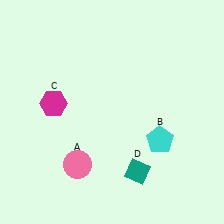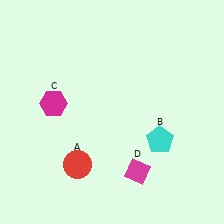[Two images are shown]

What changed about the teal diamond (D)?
In Image 1, D is teal. In Image 2, it changed to magenta.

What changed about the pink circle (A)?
In Image 1, A is pink. In Image 2, it changed to red.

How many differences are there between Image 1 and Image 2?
There are 2 differences between the two images.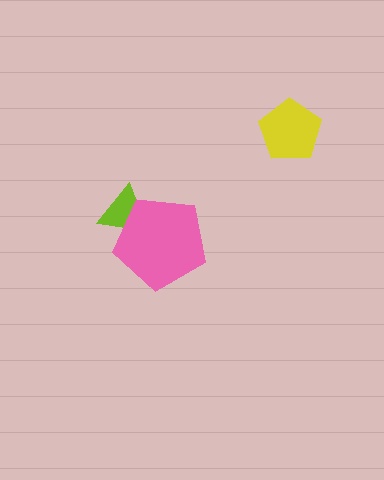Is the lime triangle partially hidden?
Yes, it is partially covered by another shape.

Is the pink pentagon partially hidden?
No, no other shape covers it.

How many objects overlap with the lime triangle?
1 object overlaps with the lime triangle.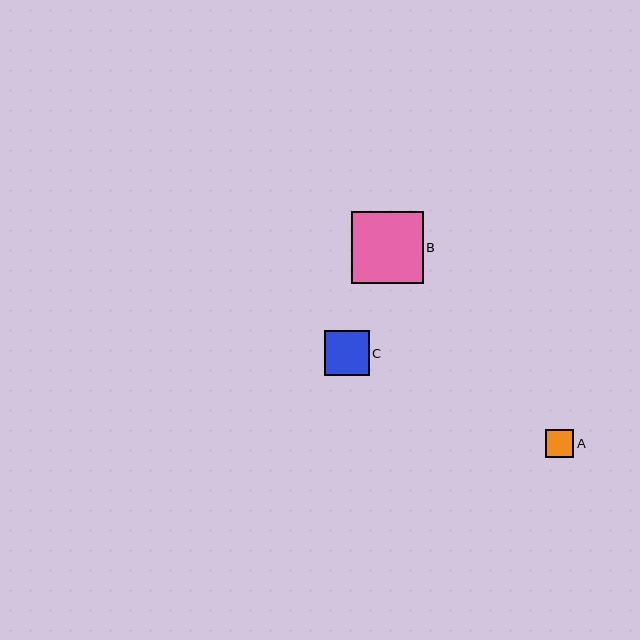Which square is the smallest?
Square A is the smallest with a size of approximately 28 pixels.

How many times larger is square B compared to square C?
Square B is approximately 1.6 times the size of square C.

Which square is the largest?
Square B is the largest with a size of approximately 72 pixels.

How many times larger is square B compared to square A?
Square B is approximately 2.6 times the size of square A.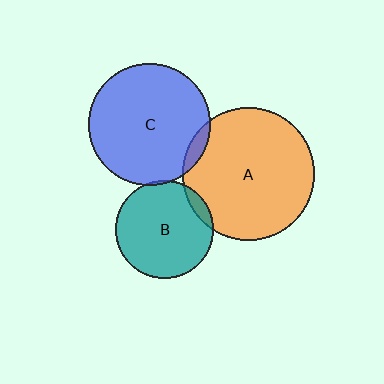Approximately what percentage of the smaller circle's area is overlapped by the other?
Approximately 5%.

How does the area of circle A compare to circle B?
Approximately 1.8 times.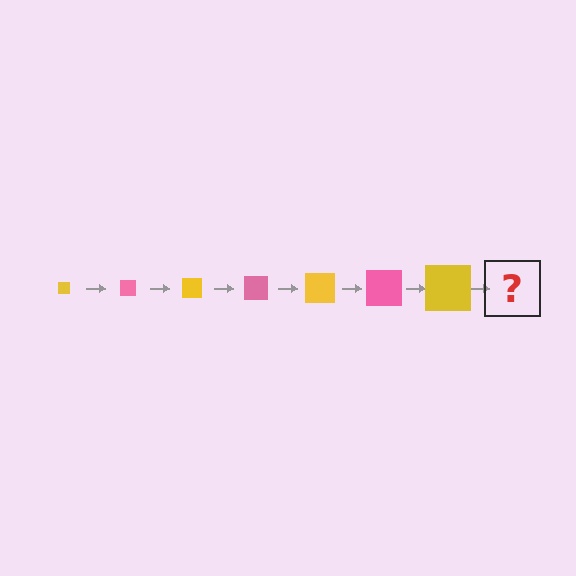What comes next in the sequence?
The next element should be a pink square, larger than the previous one.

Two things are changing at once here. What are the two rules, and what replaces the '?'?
The two rules are that the square grows larger each step and the color cycles through yellow and pink. The '?' should be a pink square, larger than the previous one.